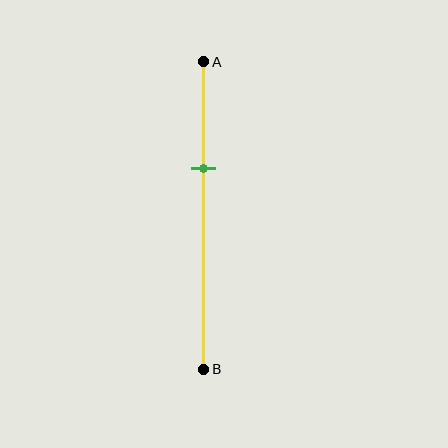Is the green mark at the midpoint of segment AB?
No, the mark is at about 35% from A, not at the 50% midpoint.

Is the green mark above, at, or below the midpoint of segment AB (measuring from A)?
The green mark is above the midpoint of segment AB.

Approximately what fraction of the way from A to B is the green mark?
The green mark is approximately 35% of the way from A to B.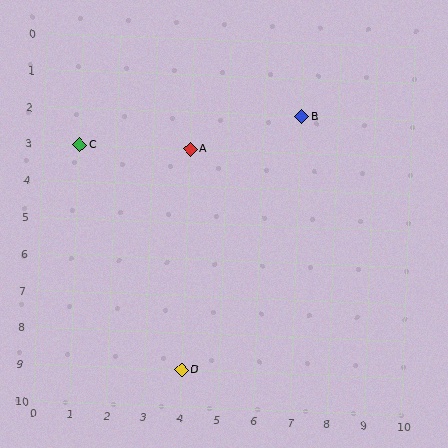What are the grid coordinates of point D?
Point D is at grid coordinates (4, 9).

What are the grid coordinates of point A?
Point A is at grid coordinates (4, 3).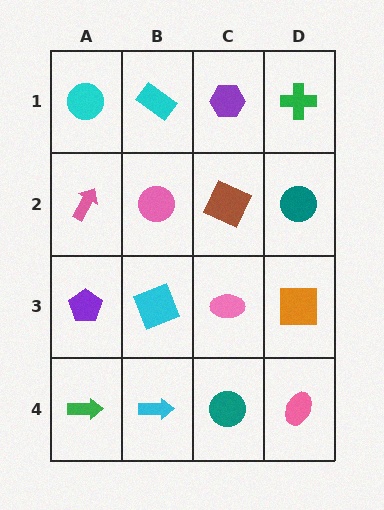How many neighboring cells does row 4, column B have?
3.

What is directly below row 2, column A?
A purple pentagon.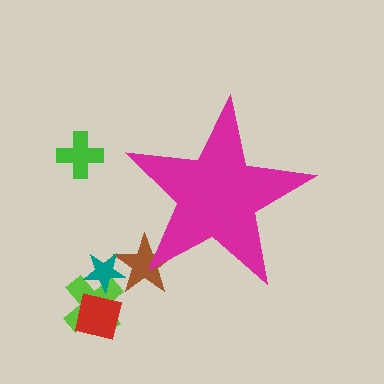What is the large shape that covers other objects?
A magenta star.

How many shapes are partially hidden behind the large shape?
1 shape is partially hidden.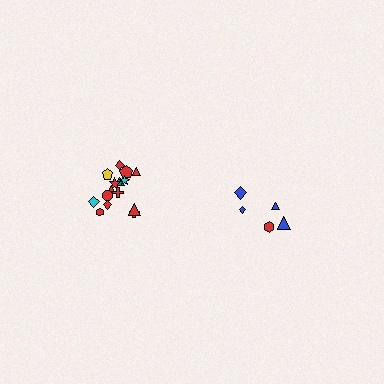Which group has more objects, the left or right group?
The left group.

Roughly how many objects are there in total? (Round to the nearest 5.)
Roughly 20 objects in total.